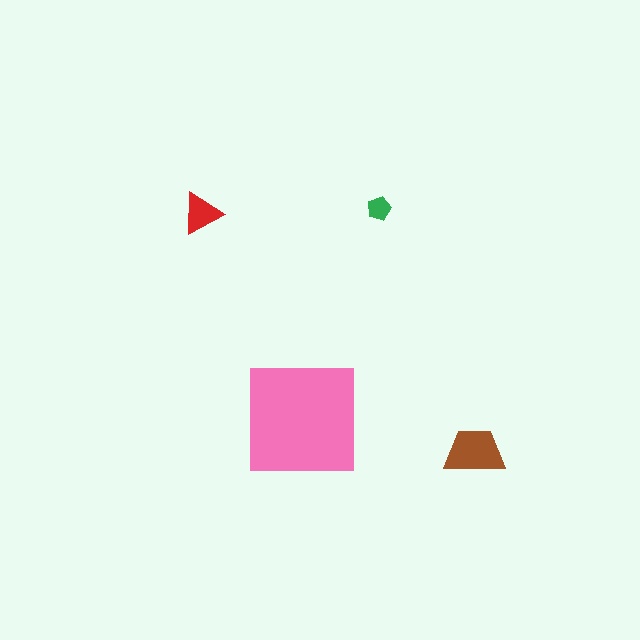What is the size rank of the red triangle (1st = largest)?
3rd.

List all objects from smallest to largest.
The green pentagon, the red triangle, the brown trapezoid, the pink square.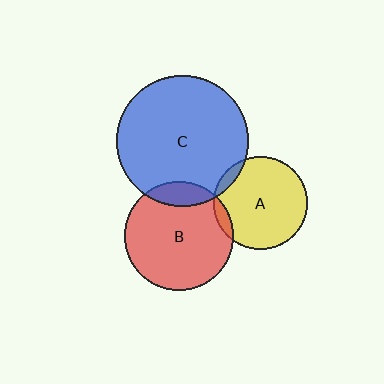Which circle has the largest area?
Circle C (blue).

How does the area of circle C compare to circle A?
Approximately 2.0 times.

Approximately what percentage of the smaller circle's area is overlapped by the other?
Approximately 5%.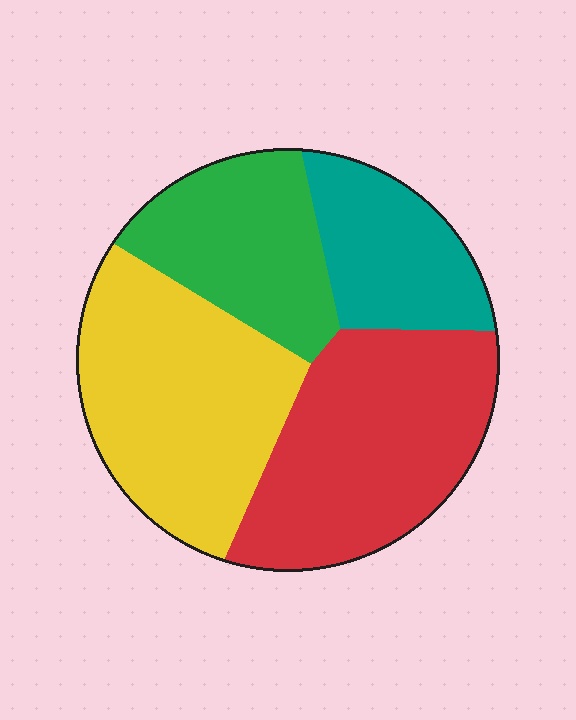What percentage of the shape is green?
Green takes up about one fifth (1/5) of the shape.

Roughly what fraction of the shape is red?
Red covers 32% of the shape.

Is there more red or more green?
Red.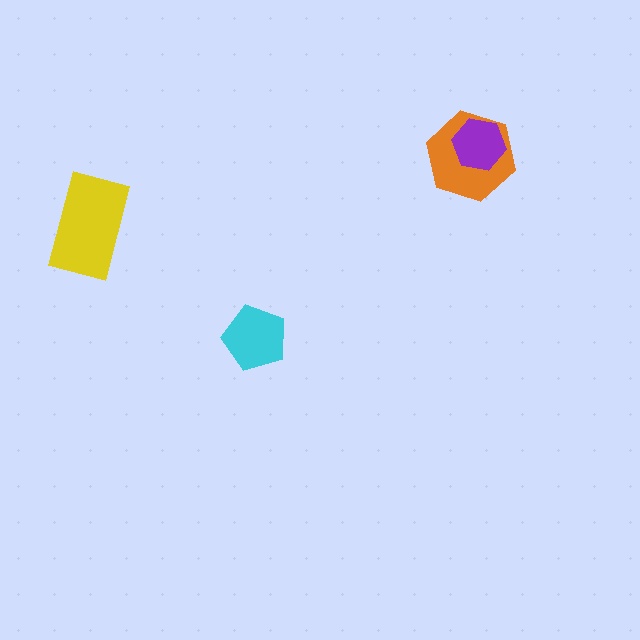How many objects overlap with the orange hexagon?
1 object overlaps with the orange hexagon.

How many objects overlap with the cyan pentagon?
0 objects overlap with the cyan pentagon.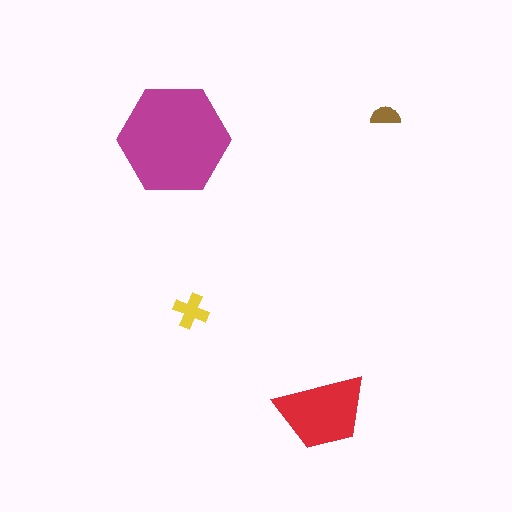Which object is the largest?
The magenta hexagon.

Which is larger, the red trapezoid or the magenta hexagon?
The magenta hexagon.